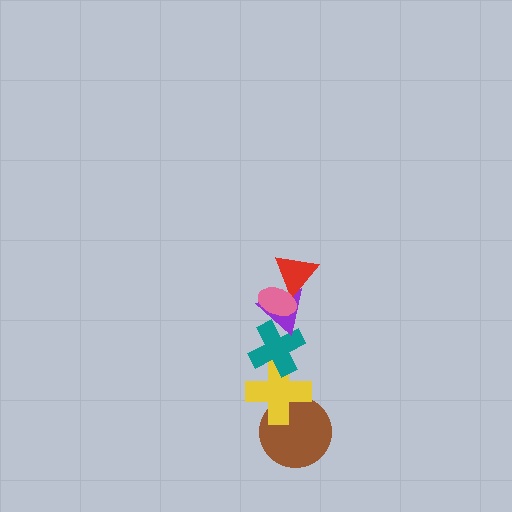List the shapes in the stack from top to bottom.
From top to bottom: the pink ellipse, the red triangle, the purple triangle, the teal cross, the yellow cross, the brown circle.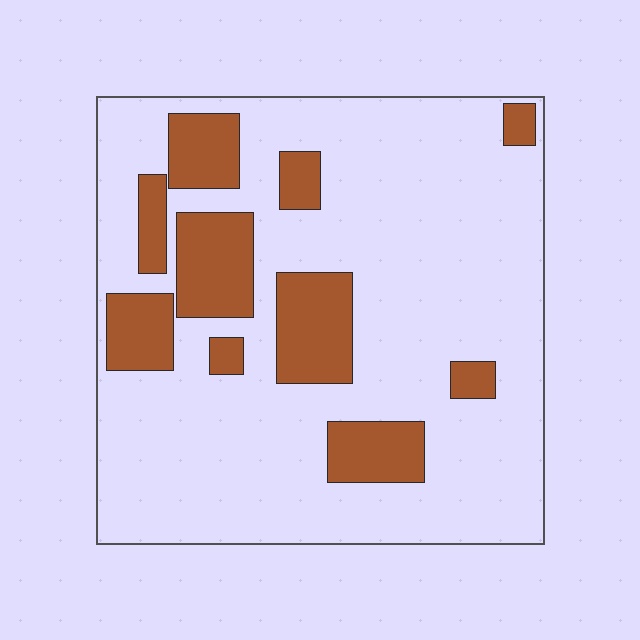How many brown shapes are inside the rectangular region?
10.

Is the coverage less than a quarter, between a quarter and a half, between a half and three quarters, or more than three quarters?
Less than a quarter.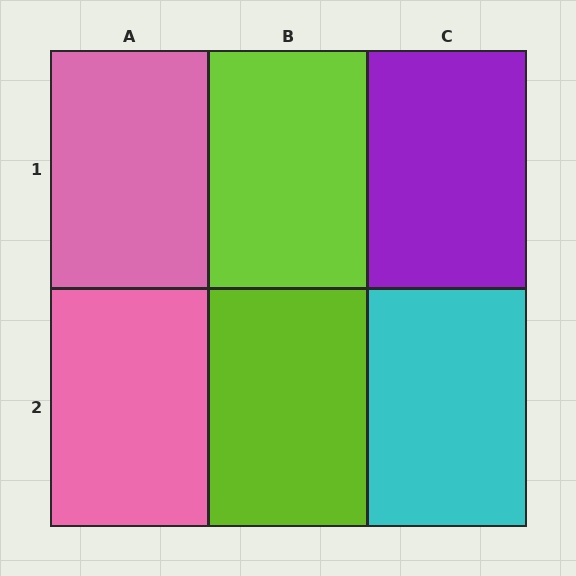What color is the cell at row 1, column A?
Pink.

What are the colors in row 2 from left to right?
Pink, lime, cyan.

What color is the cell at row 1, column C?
Purple.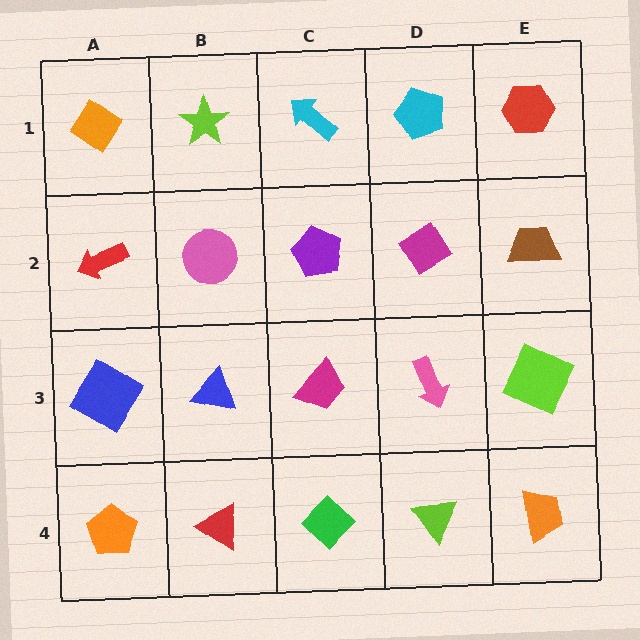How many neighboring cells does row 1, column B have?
3.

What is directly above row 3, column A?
A red arrow.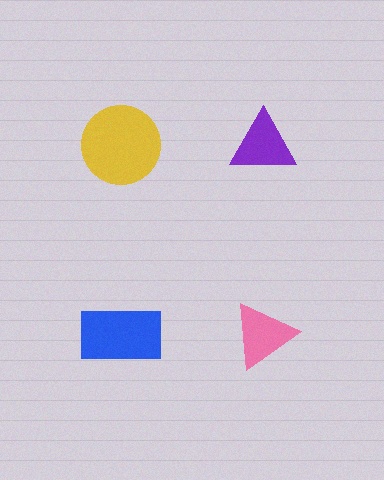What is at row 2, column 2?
A pink triangle.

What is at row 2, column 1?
A blue rectangle.